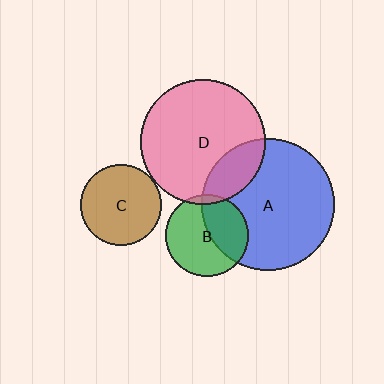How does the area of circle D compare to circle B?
Approximately 2.3 times.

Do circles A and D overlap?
Yes.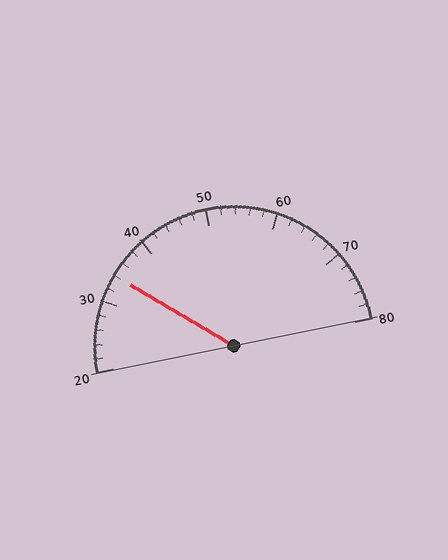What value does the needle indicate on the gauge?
The needle indicates approximately 34.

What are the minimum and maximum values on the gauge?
The gauge ranges from 20 to 80.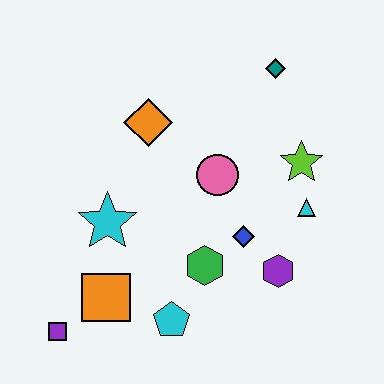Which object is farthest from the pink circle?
The purple square is farthest from the pink circle.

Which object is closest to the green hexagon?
The blue diamond is closest to the green hexagon.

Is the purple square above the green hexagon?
No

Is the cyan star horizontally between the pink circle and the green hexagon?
No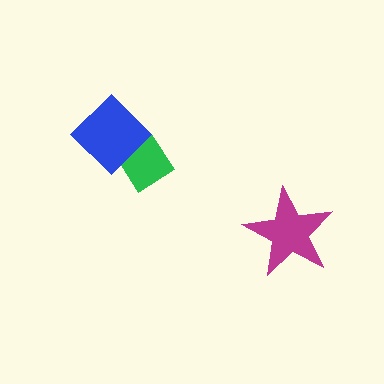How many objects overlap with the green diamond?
1 object overlaps with the green diamond.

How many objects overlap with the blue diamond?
1 object overlaps with the blue diamond.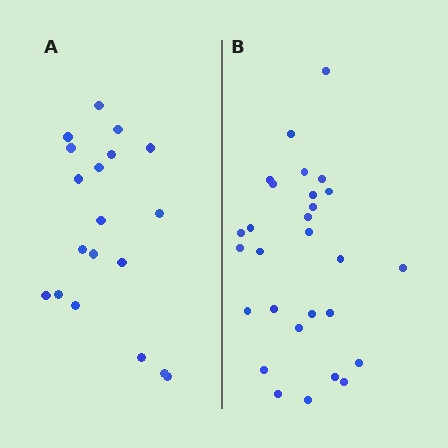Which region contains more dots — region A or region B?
Region B (the right region) has more dots.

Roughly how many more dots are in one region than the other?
Region B has roughly 8 or so more dots than region A.